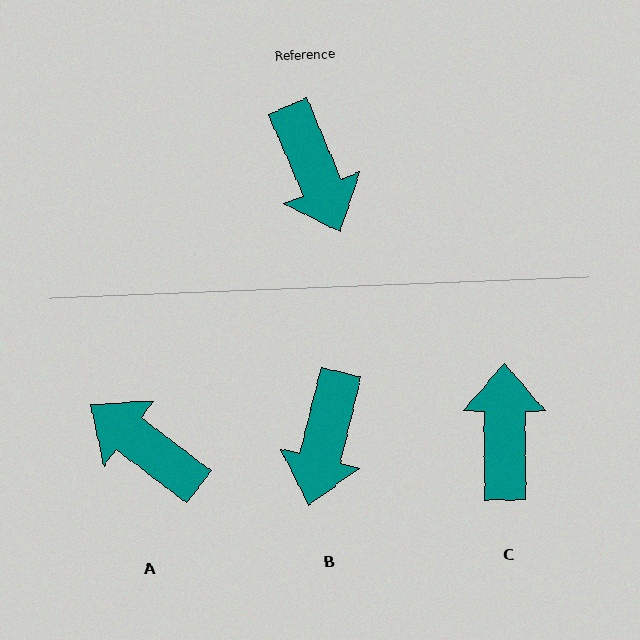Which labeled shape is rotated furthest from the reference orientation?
C, about 157 degrees away.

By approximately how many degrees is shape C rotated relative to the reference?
Approximately 157 degrees counter-clockwise.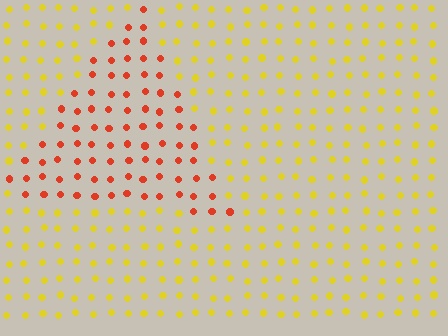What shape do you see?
I see a triangle.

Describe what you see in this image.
The image is filled with small yellow elements in a uniform arrangement. A triangle-shaped region is visible where the elements are tinted to a slightly different hue, forming a subtle color boundary.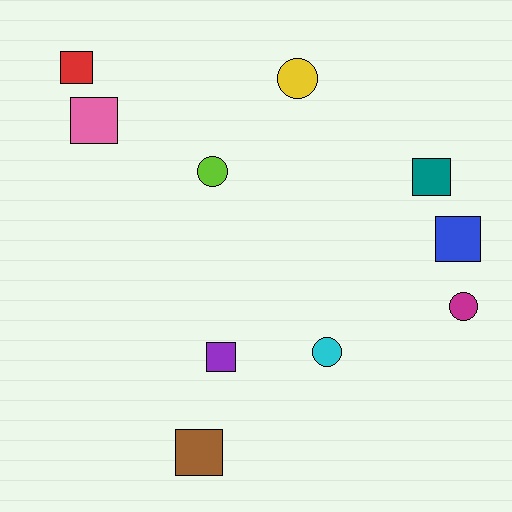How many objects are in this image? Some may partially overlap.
There are 10 objects.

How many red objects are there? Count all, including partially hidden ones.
There is 1 red object.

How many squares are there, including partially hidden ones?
There are 6 squares.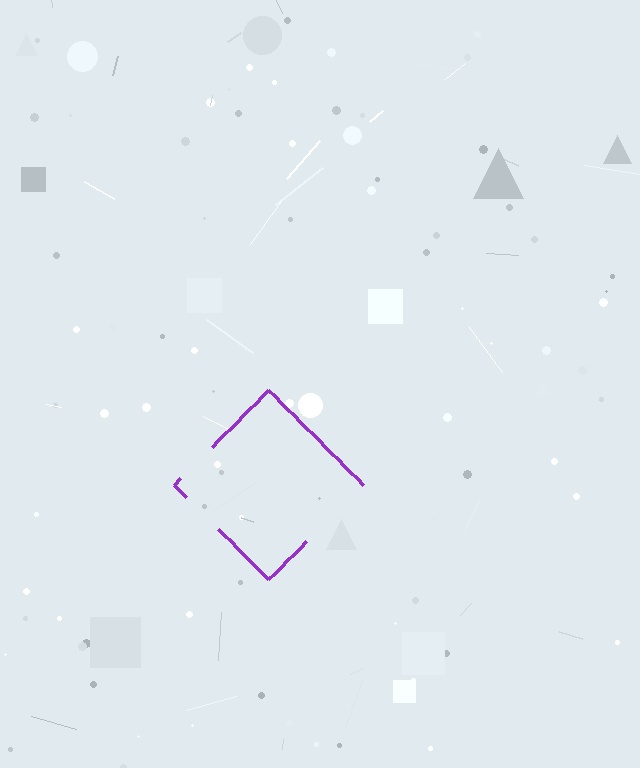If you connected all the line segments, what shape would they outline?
They would outline a diamond.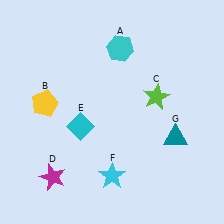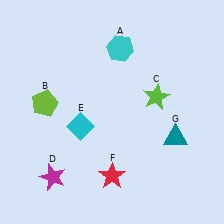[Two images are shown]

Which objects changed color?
B changed from yellow to lime. F changed from cyan to red.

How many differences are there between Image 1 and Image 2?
There are 2 differences between the two images.